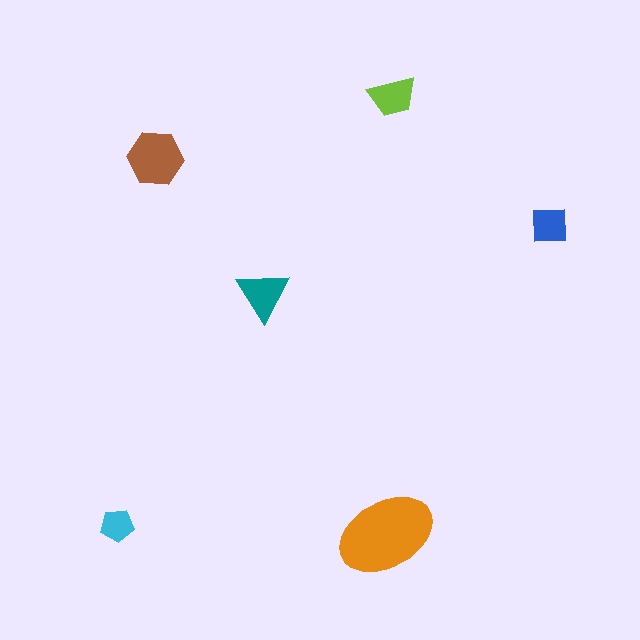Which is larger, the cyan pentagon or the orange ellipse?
The orange ellipse.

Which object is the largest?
The orange ellipse.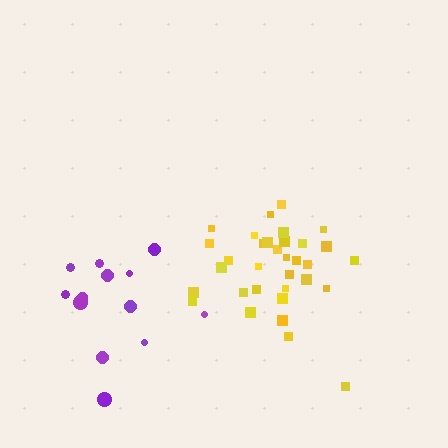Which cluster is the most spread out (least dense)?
Purple.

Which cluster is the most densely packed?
Yellow.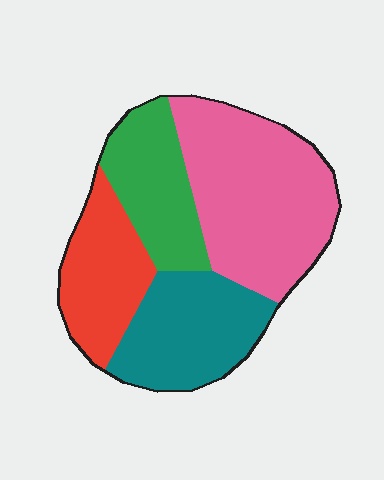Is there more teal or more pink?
Pink.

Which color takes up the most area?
Pink, at roughly 40%.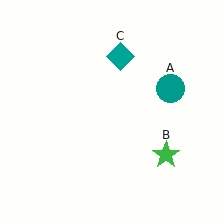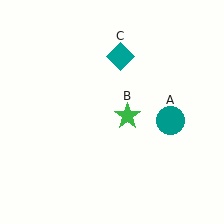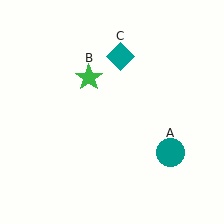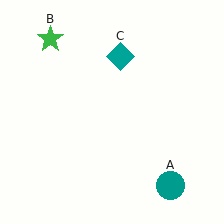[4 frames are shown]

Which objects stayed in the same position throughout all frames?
Teal diamond (object C) remained stationary.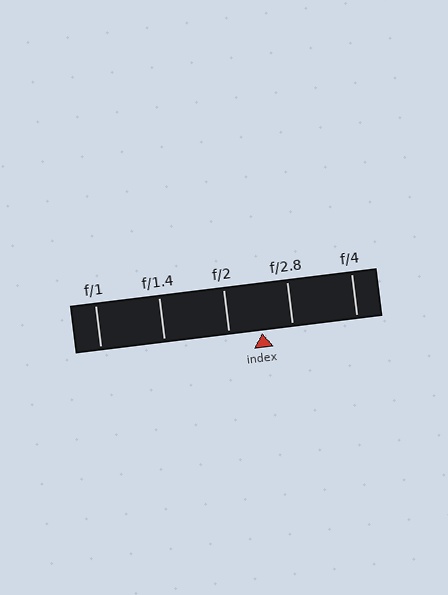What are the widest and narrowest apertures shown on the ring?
The widest aperture shown is f/1 and the narrowest is f/4.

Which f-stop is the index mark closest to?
The index mark is closest to f/2.8.